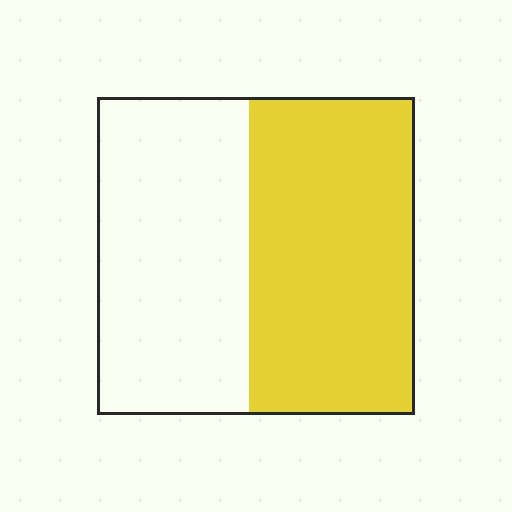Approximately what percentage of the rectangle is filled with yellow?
Approximately 50%.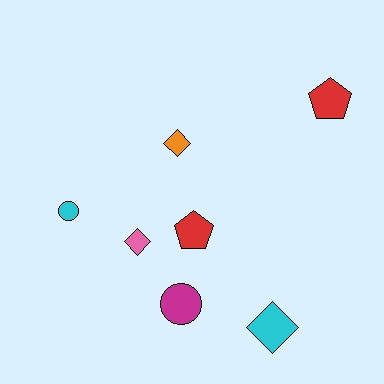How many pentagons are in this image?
There are 2 pentagons.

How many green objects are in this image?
There are no green objects.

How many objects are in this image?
There are 7 objects.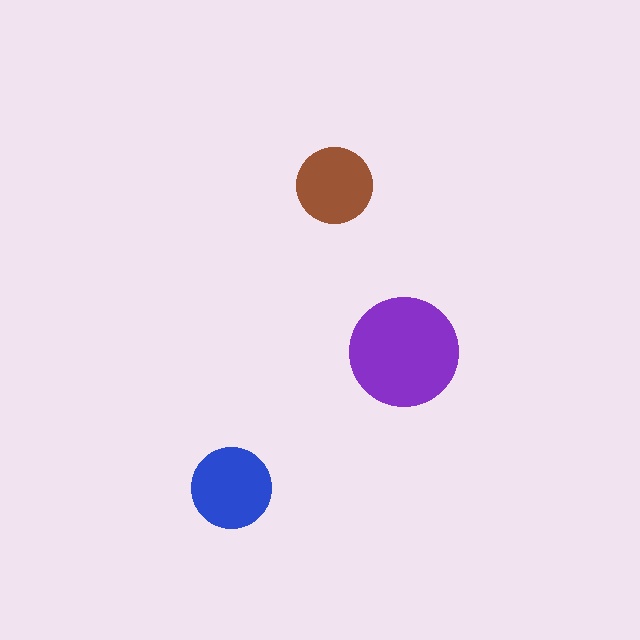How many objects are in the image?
There are 3 objects in the image.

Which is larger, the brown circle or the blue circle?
The blue one.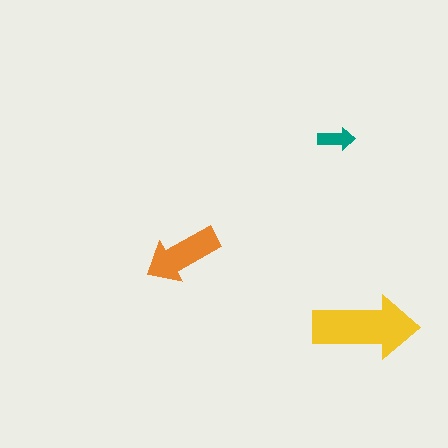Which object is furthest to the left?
The orange arrow is leftmost.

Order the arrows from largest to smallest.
the yellow one, the orange one, the teal one.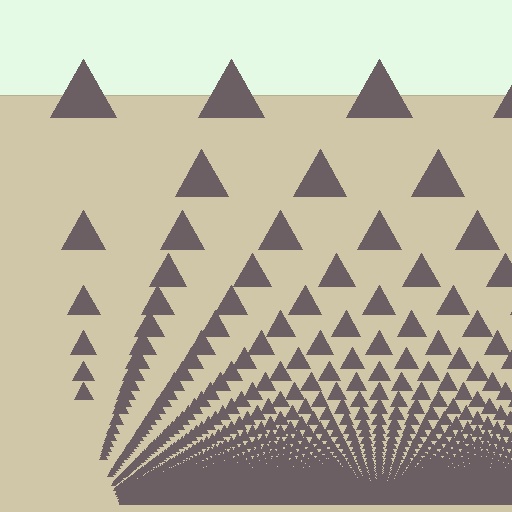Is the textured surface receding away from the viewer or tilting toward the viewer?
The surface appears to tilt toward the viewer. Texture elements get larger and sparser toward the top.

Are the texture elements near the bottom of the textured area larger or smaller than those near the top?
Smaller. The gradient is inverted — elements near the bottom are smaller and denser.